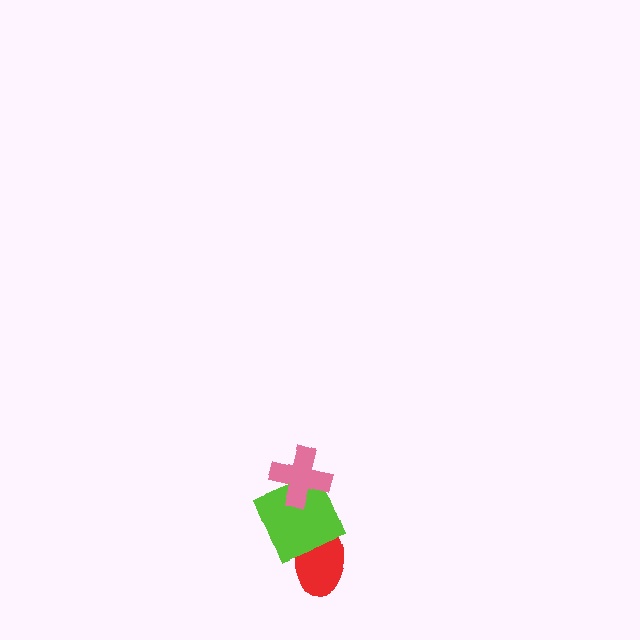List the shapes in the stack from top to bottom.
From top to bottom: the pink cross, the lime square, the red ellipse.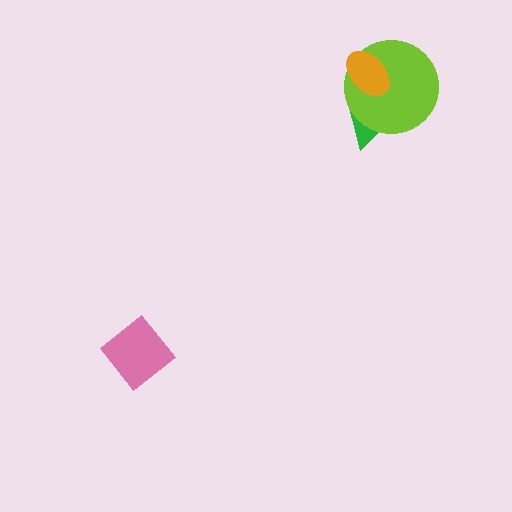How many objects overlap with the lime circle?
2 objects overlap with the lime circle.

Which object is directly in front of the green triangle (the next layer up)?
The lime circle is directly in front of the green triangle.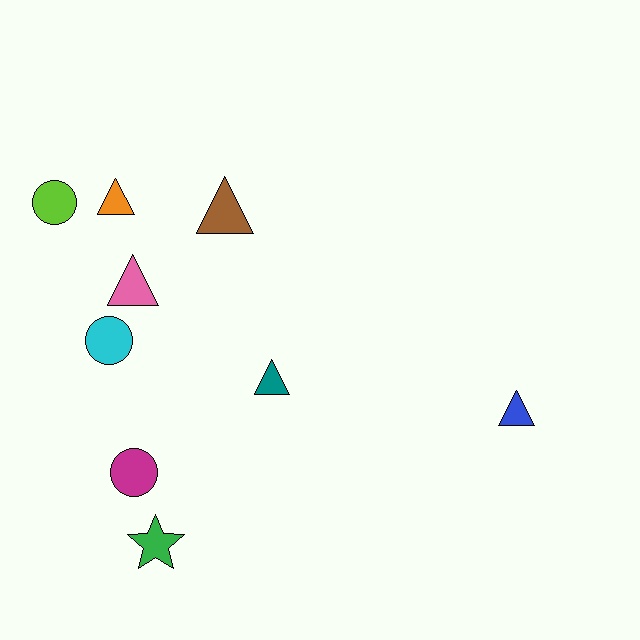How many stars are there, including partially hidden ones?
There is 1 star.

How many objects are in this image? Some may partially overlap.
There are 9 objects.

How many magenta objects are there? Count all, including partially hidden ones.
There is 1 magenta object.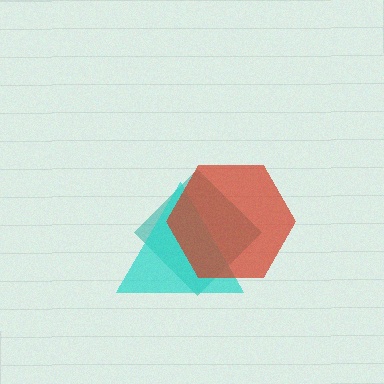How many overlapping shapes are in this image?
There are 3 overlapping shapes in the image.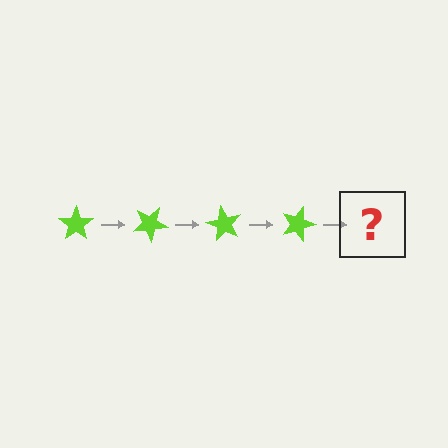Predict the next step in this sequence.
The next step is a lime star rotated 120 degrees.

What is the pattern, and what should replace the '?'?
The pattern is that the star rotates 30 degrees each step. The '?' should be a lime star rotated 120 degrees.